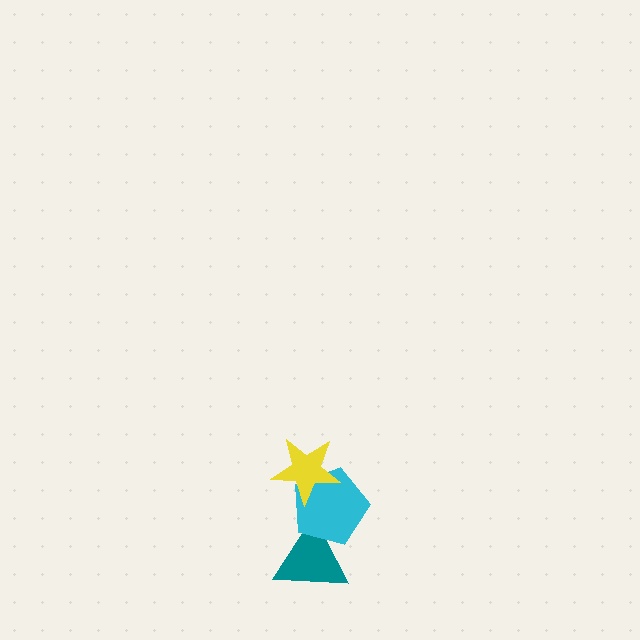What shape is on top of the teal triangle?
The cyan pentagon is on top of the teal triangle.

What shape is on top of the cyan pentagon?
The yellow star is on top of the cyan pentagon.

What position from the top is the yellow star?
The yellow star is 1st from the top.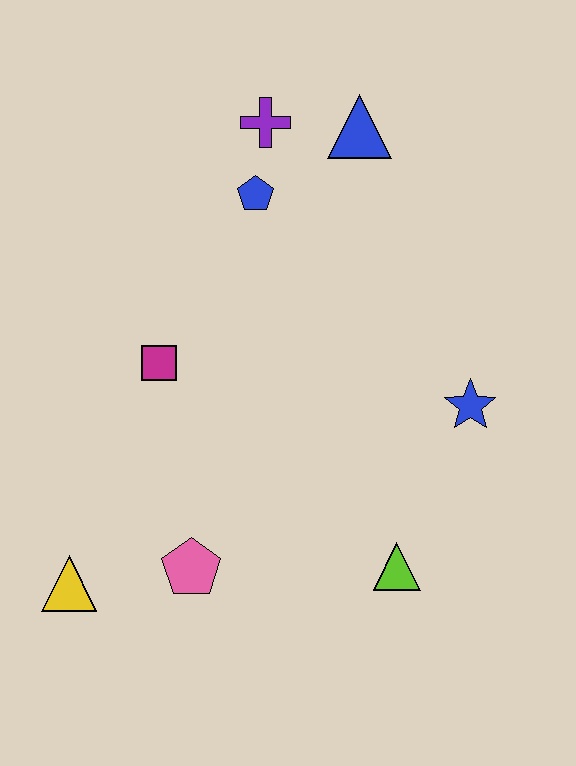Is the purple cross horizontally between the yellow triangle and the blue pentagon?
No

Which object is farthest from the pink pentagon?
The blue triangle is farthest from the pink pentagon.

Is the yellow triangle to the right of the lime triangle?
No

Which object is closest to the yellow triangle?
The pink pentagon is closest to the yellow triangle.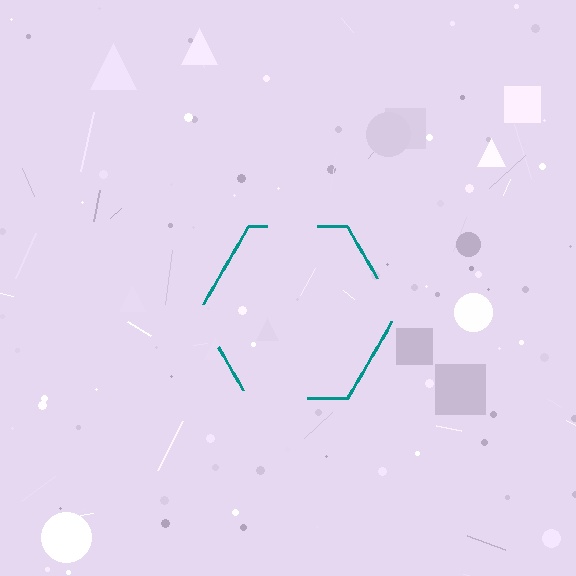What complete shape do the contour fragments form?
The contour fragments form a hexagon.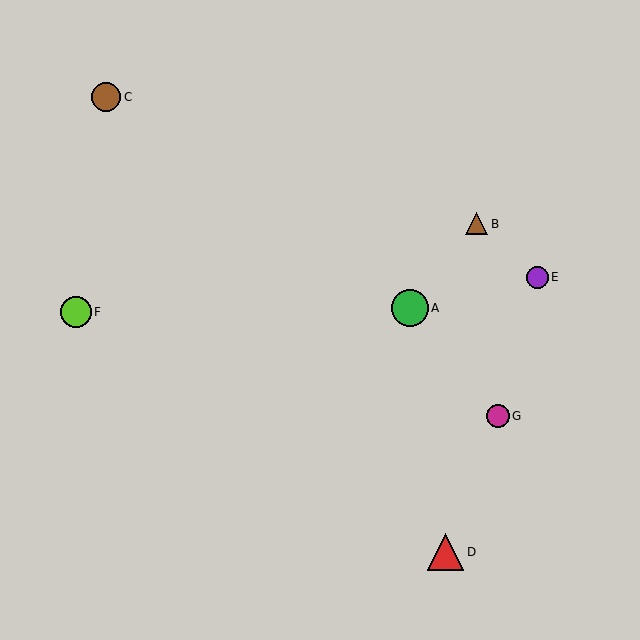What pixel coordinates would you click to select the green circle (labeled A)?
Click at (410, 308) to select the green circle A.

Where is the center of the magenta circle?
The center of the magenta circle is at (498, 416).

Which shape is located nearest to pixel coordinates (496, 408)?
The magenta circle (labeled G) at (498, 416) is nearest to that location.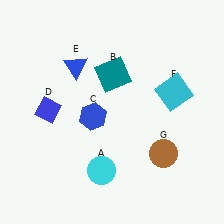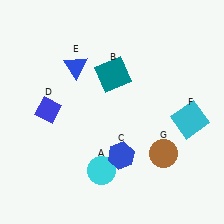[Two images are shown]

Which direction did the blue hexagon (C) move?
The blue hexagon (C) moved down.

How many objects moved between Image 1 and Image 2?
2 objects moved between the two images.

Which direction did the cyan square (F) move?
The cyan square (F) moved down.